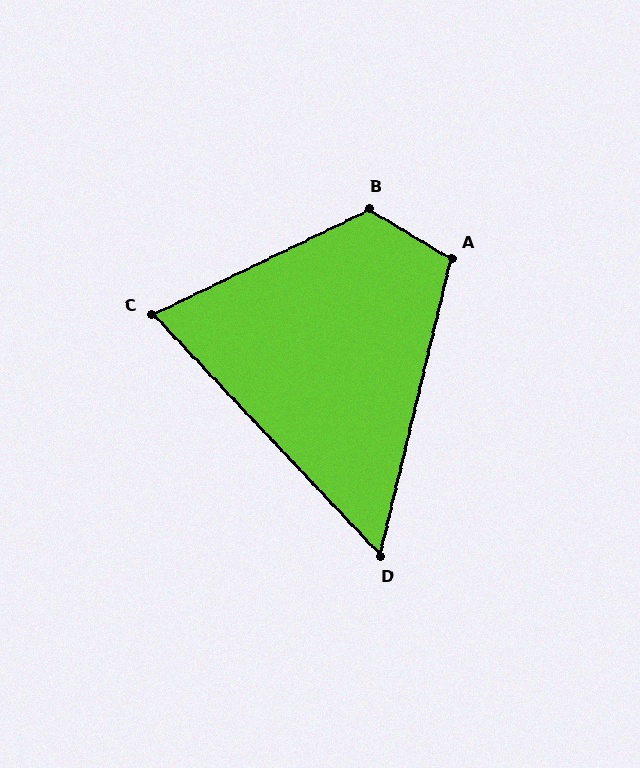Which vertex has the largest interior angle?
B, at approximately 123 degrees.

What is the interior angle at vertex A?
Approximately 108 degrees (obtuse).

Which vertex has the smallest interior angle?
D, at approximately 57 degrees.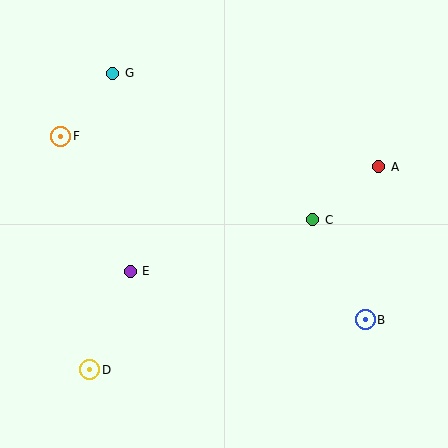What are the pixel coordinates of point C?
Point C is at (313, 220).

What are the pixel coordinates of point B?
Point B is at (365, 320).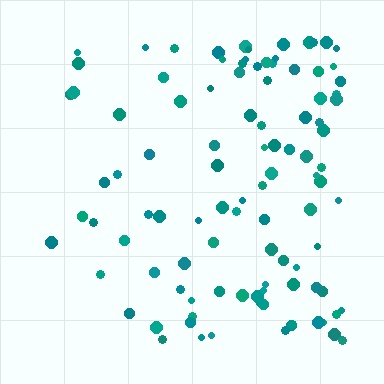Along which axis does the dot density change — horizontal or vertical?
Horizontal.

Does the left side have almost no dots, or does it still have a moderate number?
Still a moderate number, just noticeably fewer than the right.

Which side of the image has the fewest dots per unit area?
The left.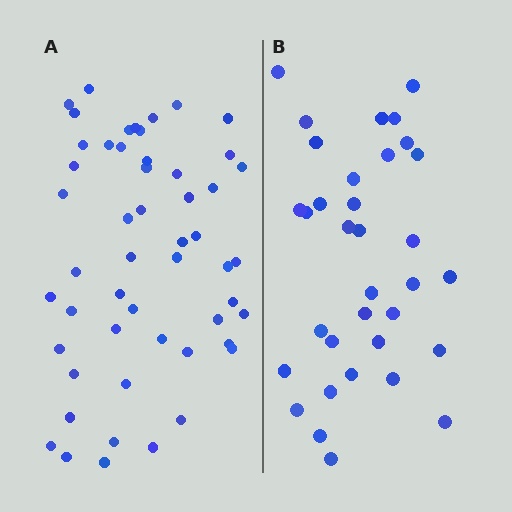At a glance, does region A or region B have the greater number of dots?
Region A (the left region) has more dots.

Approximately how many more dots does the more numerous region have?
Region A has approximately 20 more dots than region B.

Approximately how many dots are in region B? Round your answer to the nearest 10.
About 30 dots. (The exact count is 34, which rounds to 30.)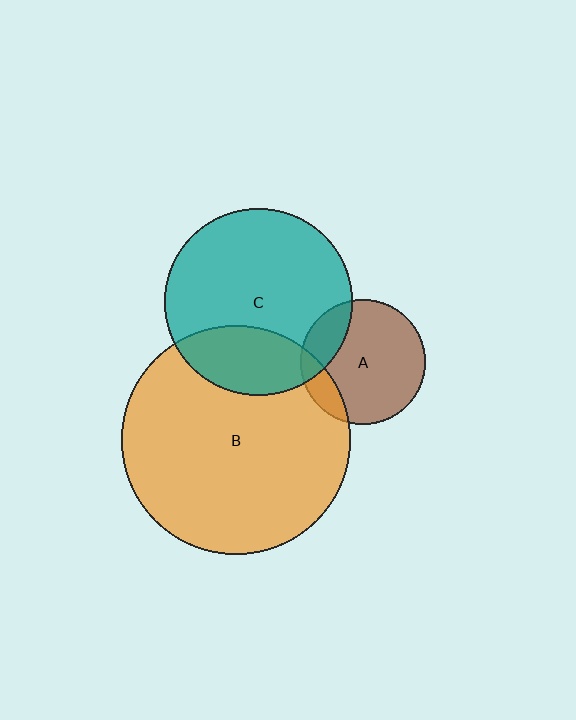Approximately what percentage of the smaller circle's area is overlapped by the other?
Approximately 25%.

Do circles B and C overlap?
Yes.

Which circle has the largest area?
Circle B (orange).